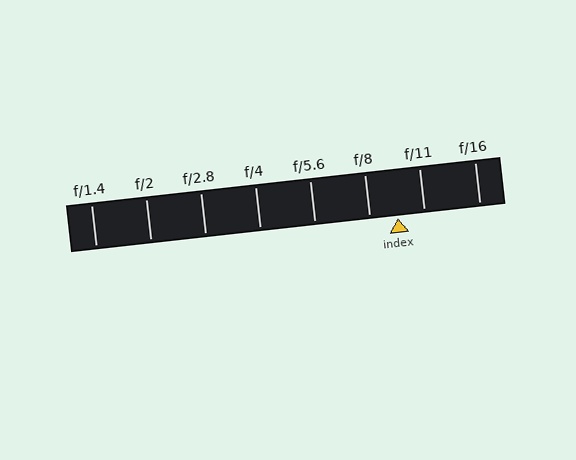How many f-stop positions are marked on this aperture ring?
There are 8 f-stop positions marked.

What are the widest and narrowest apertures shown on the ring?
The widest aperture shown is f/1.4 and the narrowest is f/16.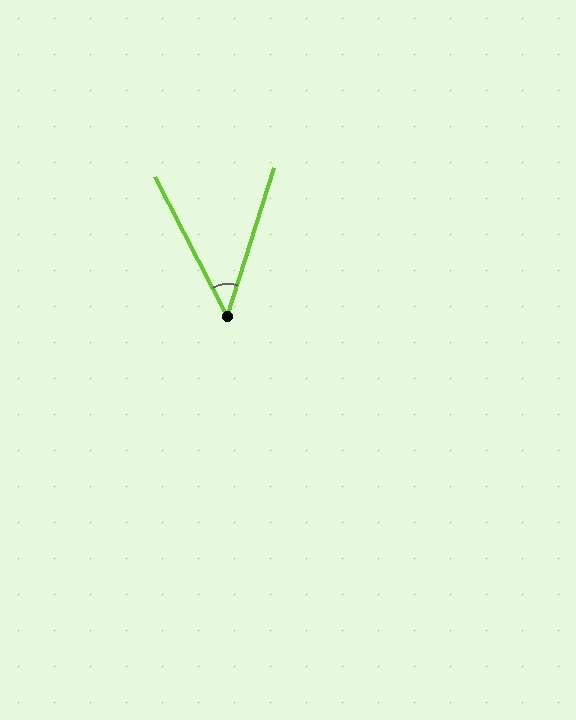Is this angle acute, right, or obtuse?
It is acute.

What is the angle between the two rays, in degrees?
Approximately 45 degrees.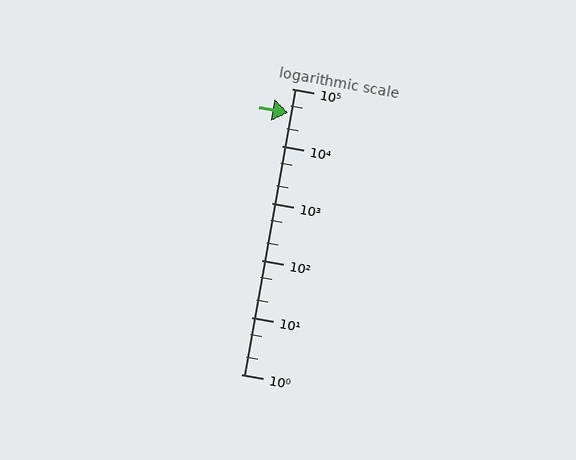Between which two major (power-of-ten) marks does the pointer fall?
The pointer is between 10000 and 100000.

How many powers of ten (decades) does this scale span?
The scale spans 5 decades, from 1 to 100000.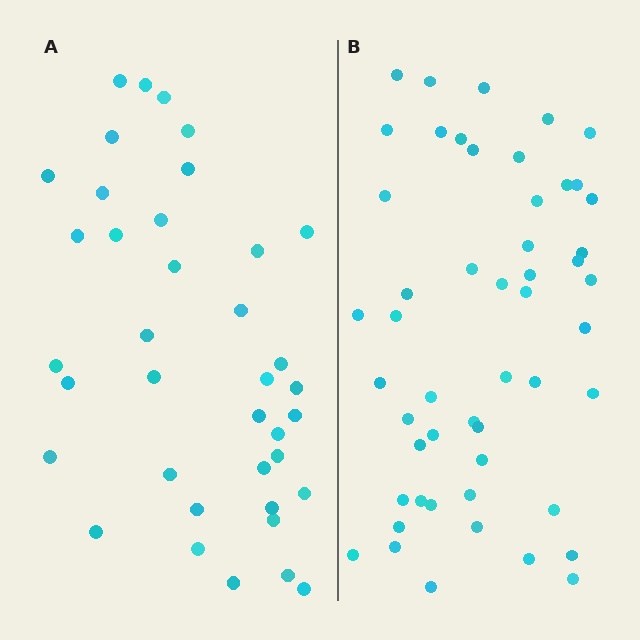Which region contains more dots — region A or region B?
Region B (the right region) has more dots.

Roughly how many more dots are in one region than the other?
Region B has approximately 15 more dots than region A.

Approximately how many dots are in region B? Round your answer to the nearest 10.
About 50 dots. (The exact count is 51, which rounds to 50.)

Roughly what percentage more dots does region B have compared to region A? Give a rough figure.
About 35% more.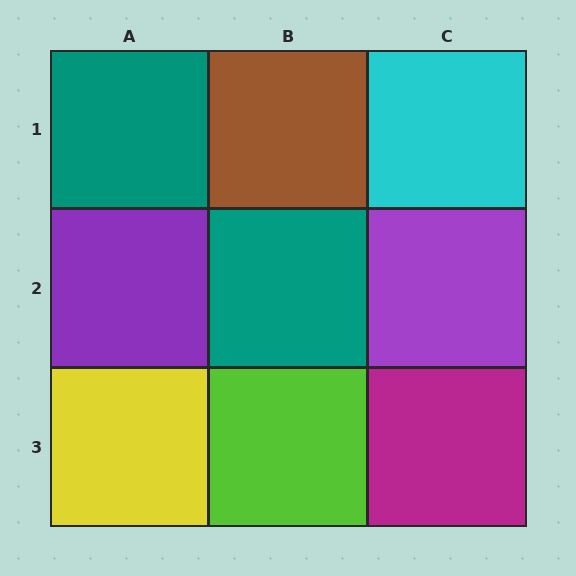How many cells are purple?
2 cells are purple.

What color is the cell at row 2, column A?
Purple.